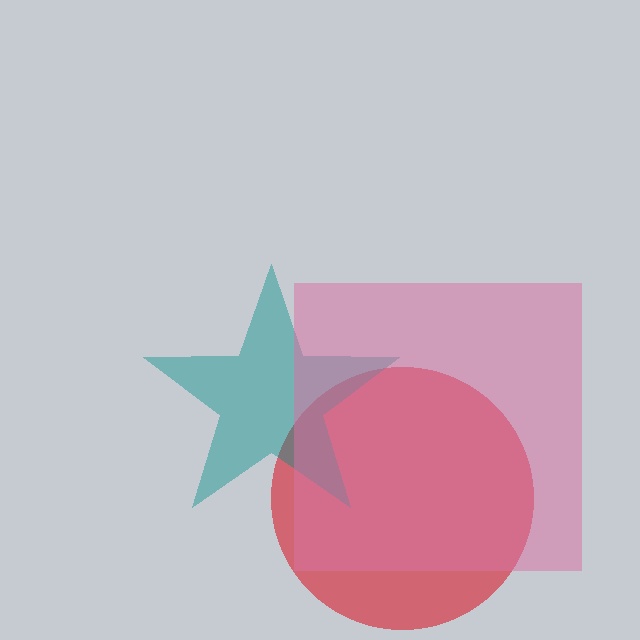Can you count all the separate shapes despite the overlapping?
Yes, there are 3 separate shapes.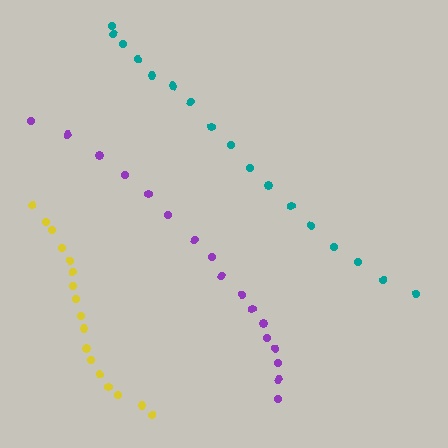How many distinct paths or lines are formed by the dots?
There are 3 distinct paths.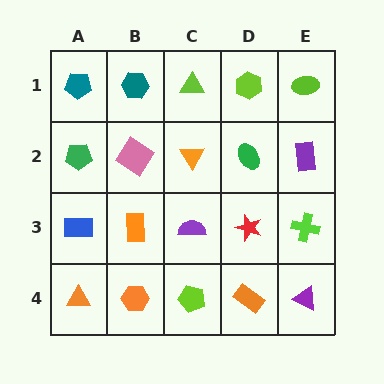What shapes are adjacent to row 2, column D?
A lime hexagon (row 1, column D), a red star (row 3, column D), an orange triangle (row 2, column C), a purple rectangle (row 2, column E).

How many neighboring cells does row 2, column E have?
3.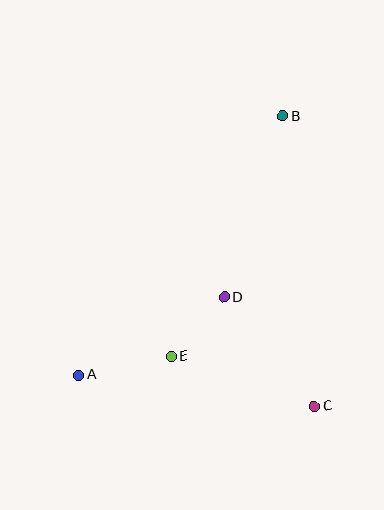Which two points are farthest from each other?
Points A and B are farthest from each other.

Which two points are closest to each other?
Points D and E are closest to each other.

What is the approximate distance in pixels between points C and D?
The distance between C and D is approximately 142 pixels.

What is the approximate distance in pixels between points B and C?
The distance between B and C is approximately 292 pixels.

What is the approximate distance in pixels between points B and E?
The distance between B and E is approximately 265 pixels.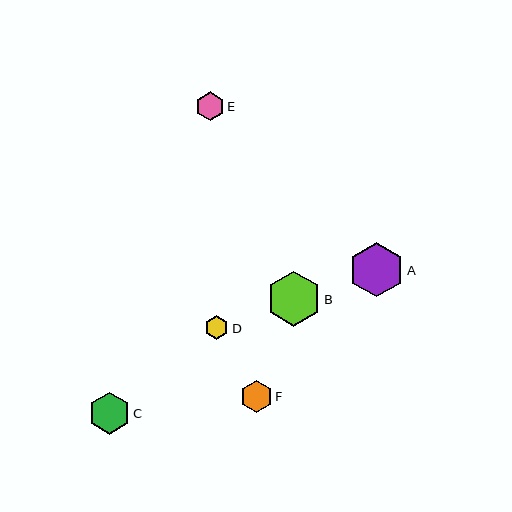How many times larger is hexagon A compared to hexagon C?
Hexagon A is approximately 1.3 times the size of hexagon C.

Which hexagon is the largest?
Hexagon B is the largest with a size of approximately 55 pixels.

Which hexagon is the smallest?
Hexagon D is the smallest with a size of approximately 24 pixels.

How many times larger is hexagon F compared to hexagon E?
Hexagon F is approximately 1.1 times the size of hexagon E.